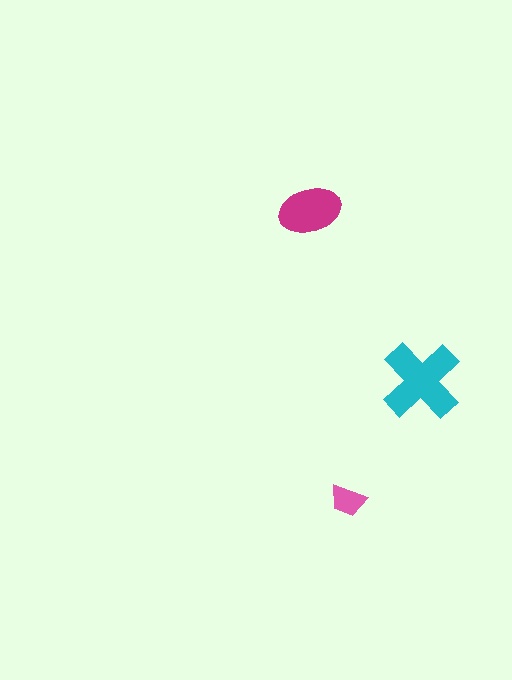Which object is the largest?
The cyan cross.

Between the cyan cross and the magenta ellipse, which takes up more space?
The cyan cross.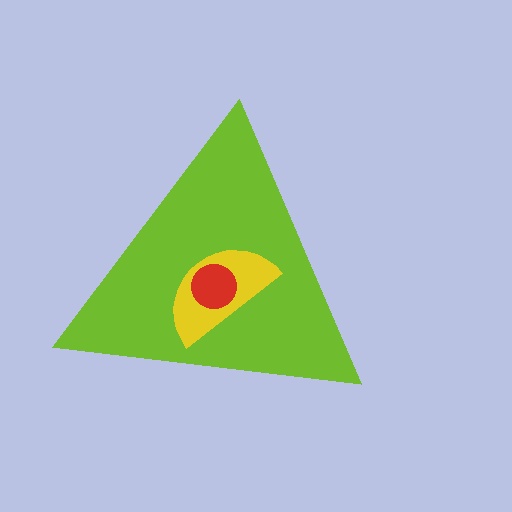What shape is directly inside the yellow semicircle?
The red circle.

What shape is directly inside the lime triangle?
The yellow semicircle.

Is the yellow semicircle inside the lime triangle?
Yes.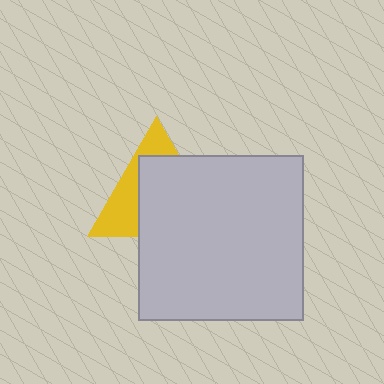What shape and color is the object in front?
The object in front is a light gray square.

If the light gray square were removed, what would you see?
You would see the complete yellow triangle.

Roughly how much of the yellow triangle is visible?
A small part of it is visible (roughly 37%).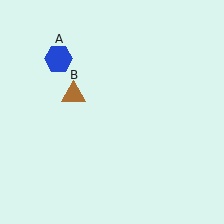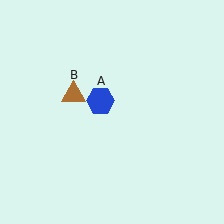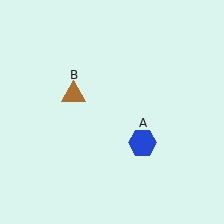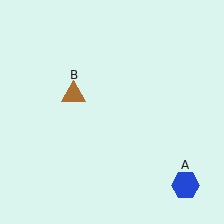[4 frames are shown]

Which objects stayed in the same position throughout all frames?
Brown triangle (object B) remained stationary.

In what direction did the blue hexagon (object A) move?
The blue hexagon (object A) moved down and to the right.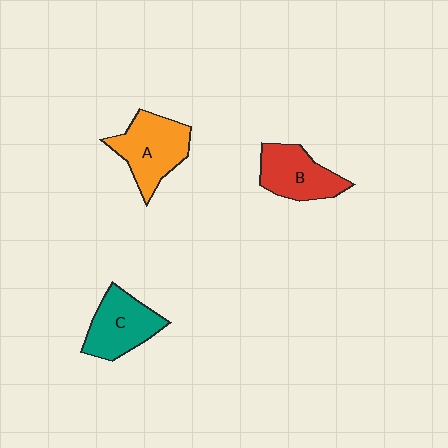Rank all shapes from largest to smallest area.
From largest to smallest: A (orange), C (teal), B (red).